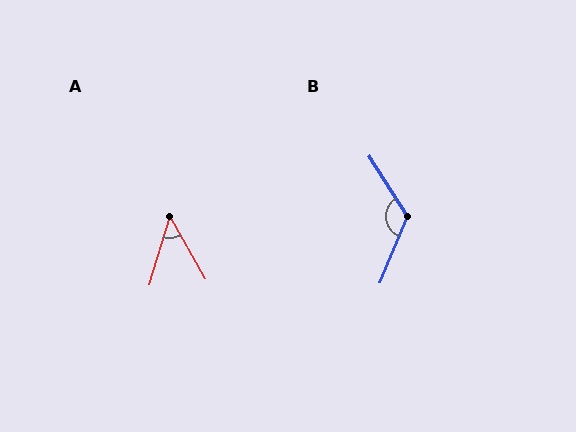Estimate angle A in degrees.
Approximately 47 degrees.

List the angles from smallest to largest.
A (47°), B (125°).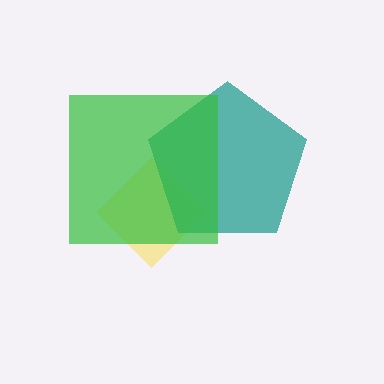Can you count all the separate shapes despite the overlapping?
Yes, there are 3 separate shapes.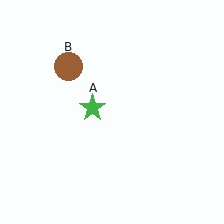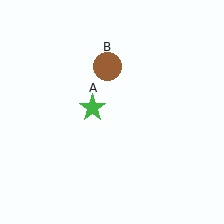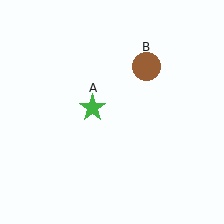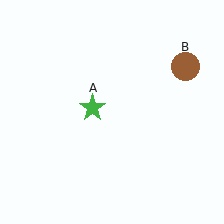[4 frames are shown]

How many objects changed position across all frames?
1 object changed position: brown circle (object B).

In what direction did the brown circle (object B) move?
The brown circle (object B) moved right.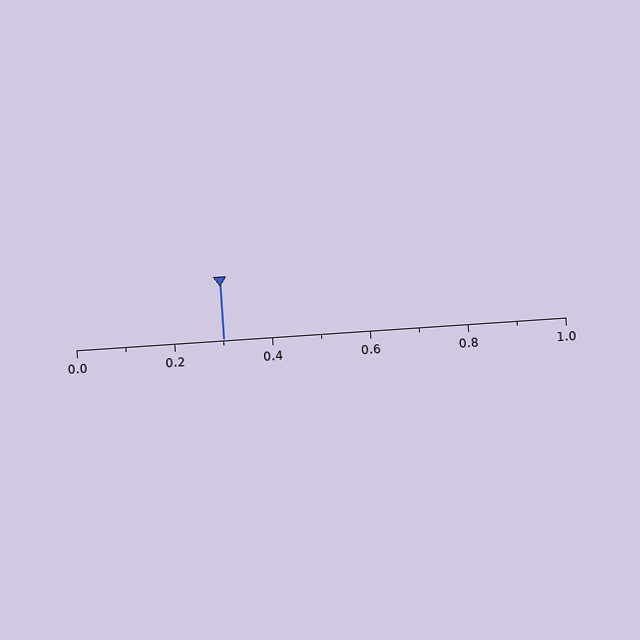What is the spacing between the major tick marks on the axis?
The major ticks are spaced 0.2 apart.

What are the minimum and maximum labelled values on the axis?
The axis runs from 0.0 to 1.0.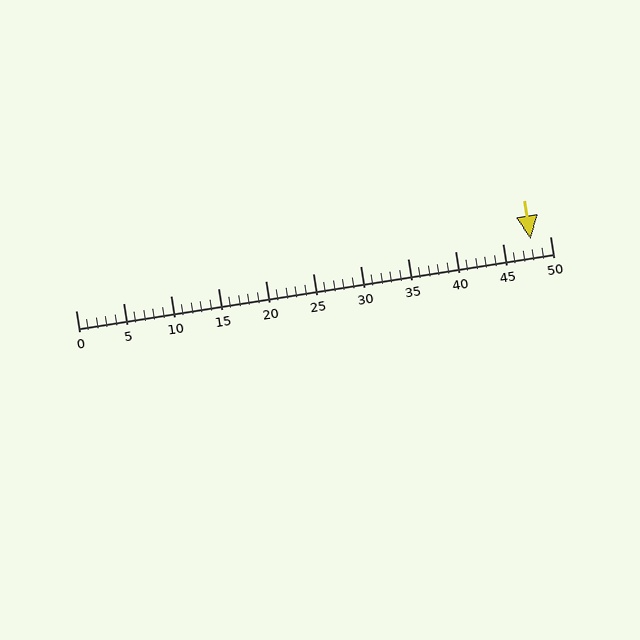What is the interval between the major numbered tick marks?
The major tick marks are spaced 5 units apart.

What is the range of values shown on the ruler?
The ruler shows values from 0 to 50.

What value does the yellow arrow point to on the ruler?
The yellow arrow points to approximately 48.